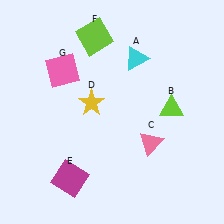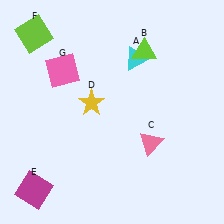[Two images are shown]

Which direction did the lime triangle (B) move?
The lime triangle (B) moved up.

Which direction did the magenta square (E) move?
The magenta square (E) moved left.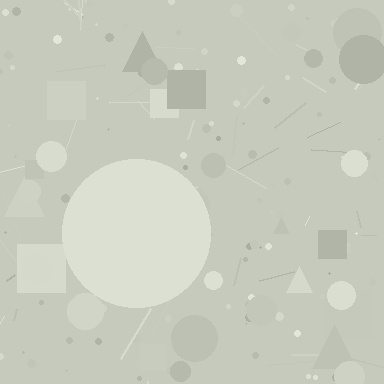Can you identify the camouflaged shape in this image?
The camouflaged shape is a circle.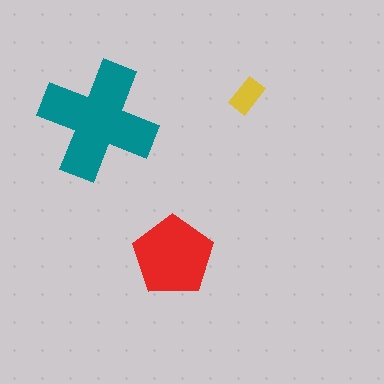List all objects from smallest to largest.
The yellow rectangle, the red pentagon, the teal cross.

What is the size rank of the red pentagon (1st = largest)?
2nd.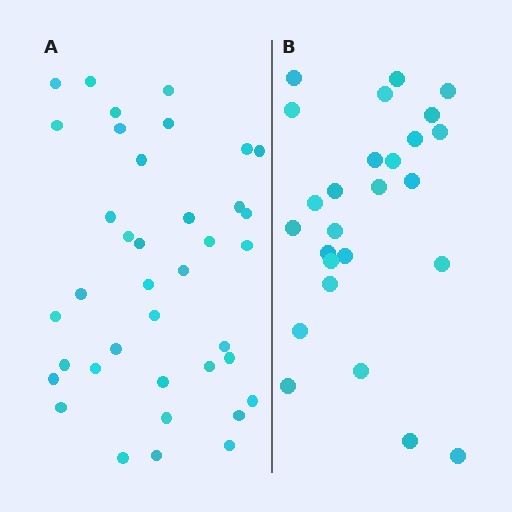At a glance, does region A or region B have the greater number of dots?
Region A (the left region) has more dots.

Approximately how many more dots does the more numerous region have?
Region A has roughly 12 or so more dots than region B.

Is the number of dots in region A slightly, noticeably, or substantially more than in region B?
Region A has substantially more. The ratio is roughly 1.5 to 1.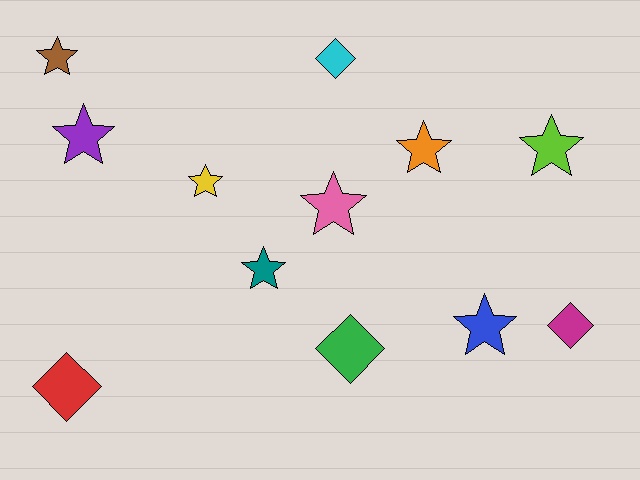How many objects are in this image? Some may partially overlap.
There are 12 objects.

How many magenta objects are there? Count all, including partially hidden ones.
There is 1 magenta object.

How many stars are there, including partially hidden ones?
There are 8 stars.